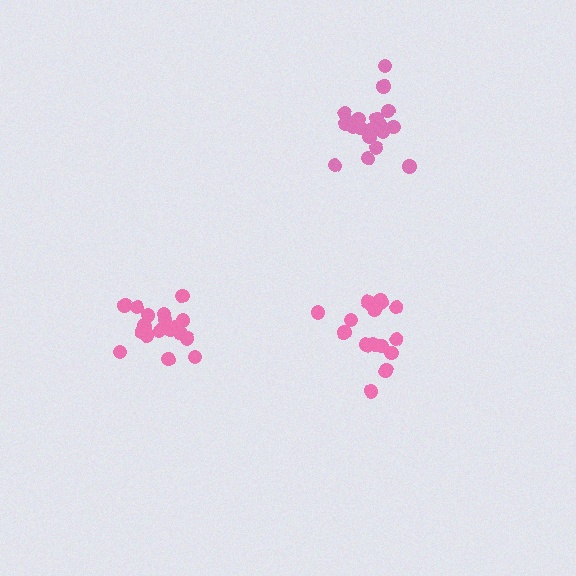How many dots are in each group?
Group 1: 18 dots, Group 2: 19 dots, Group 3: 19 dots (56 total).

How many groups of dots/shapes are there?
There are 3 groups.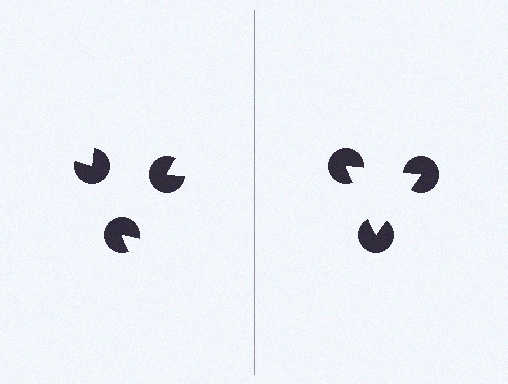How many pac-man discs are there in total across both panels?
6 — 3 on each side.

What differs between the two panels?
The pac-man discs are positioned identically on both sides; only the wedge orientations differ. On the right they align to a triangle; on the left they are misaligned.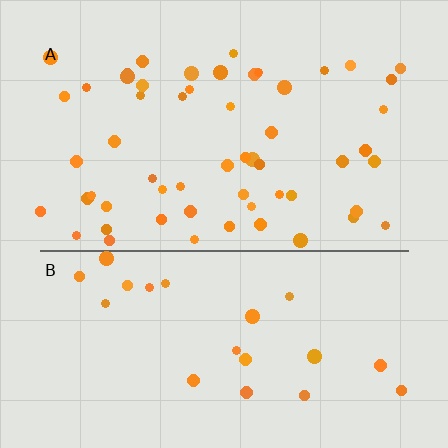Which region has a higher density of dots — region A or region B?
A (the top).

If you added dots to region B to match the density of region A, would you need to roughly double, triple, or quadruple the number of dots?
Approximately triple.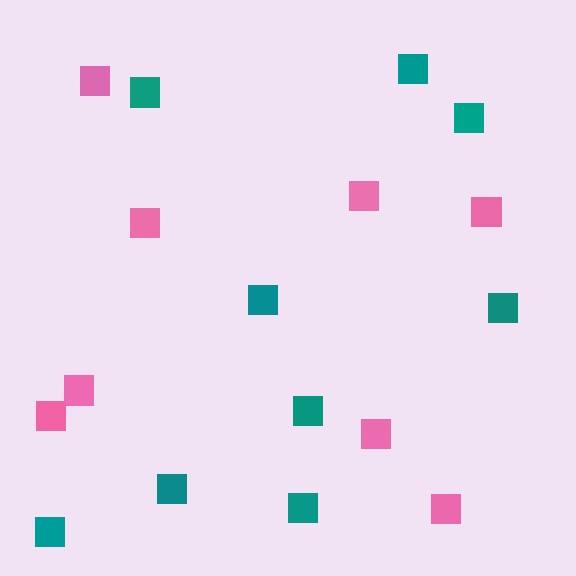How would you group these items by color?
There are 2 groups: one group of teal squares (9) and one group of pink squares (8).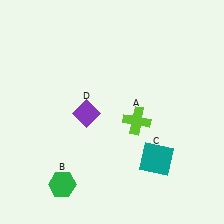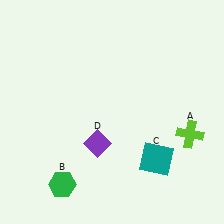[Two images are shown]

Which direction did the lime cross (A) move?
The lime cross (A) moved right.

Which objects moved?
The objects that moved are: the lime cross (A), the purple diamond (D).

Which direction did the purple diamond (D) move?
The purple diamond (D) moved down.